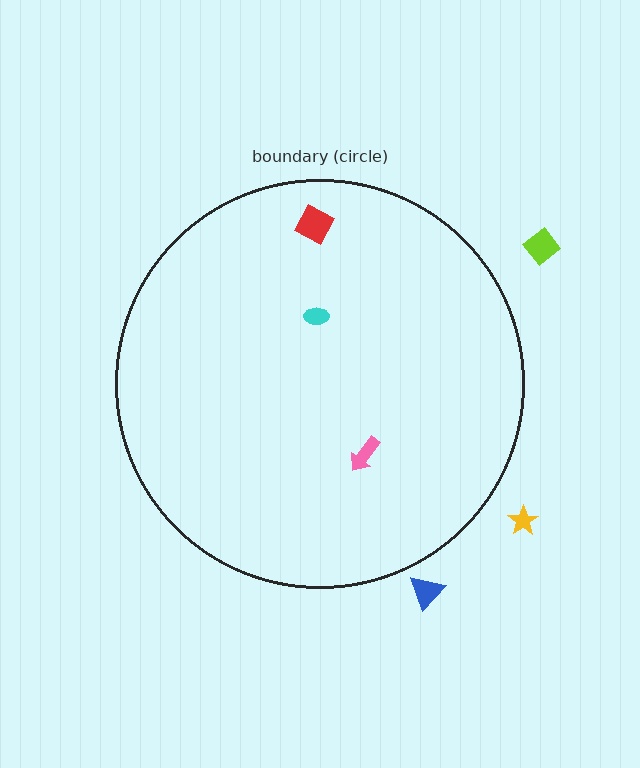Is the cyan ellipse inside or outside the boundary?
Inside.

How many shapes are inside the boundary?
3 inside, 3 outside.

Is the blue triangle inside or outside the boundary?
Outside.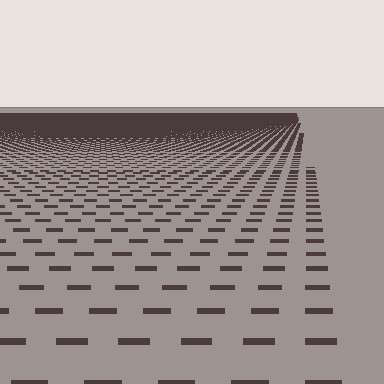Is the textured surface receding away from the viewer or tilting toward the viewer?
The surface is receding away from the viewer. Texture elements get smaller and denser toward the top.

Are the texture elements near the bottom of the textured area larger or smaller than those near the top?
Larger. Near the bottom, elements are closer to the viewer and appear at a bigger on-screen size.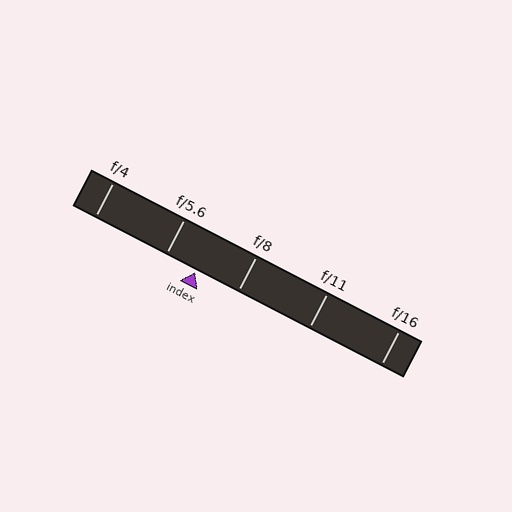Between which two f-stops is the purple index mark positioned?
The index mark is between f/5.6 and f/8.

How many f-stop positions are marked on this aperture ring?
There are 5 f-stop positions marked.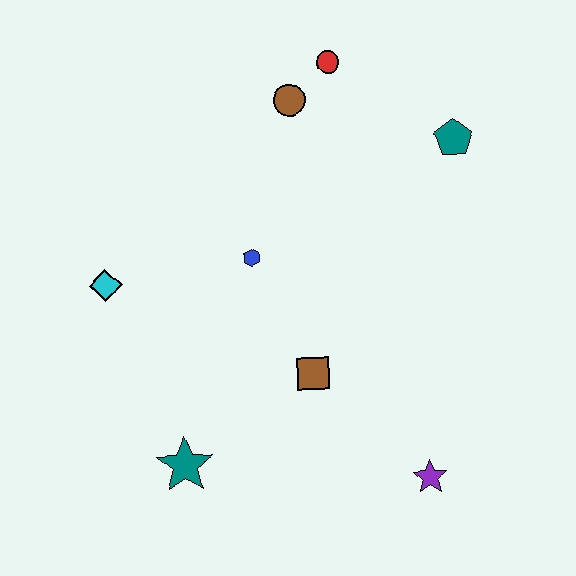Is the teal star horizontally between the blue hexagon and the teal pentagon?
No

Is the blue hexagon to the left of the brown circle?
Yes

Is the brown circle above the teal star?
Yes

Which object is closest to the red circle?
The brown circle is closest to the red circle.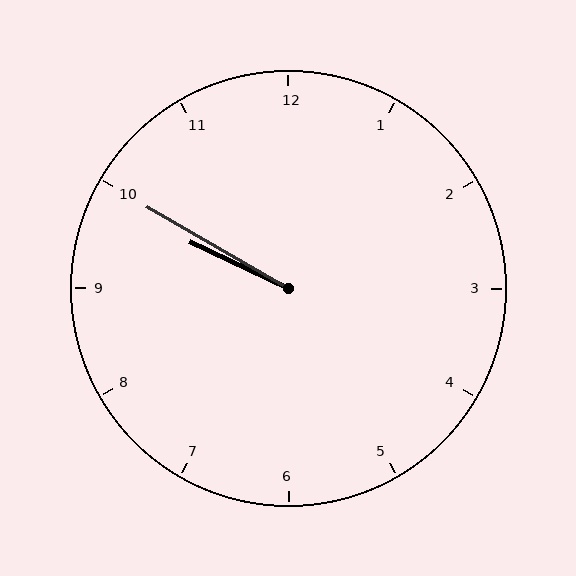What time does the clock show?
9:50.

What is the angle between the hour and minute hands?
Approximately 5 degrees.